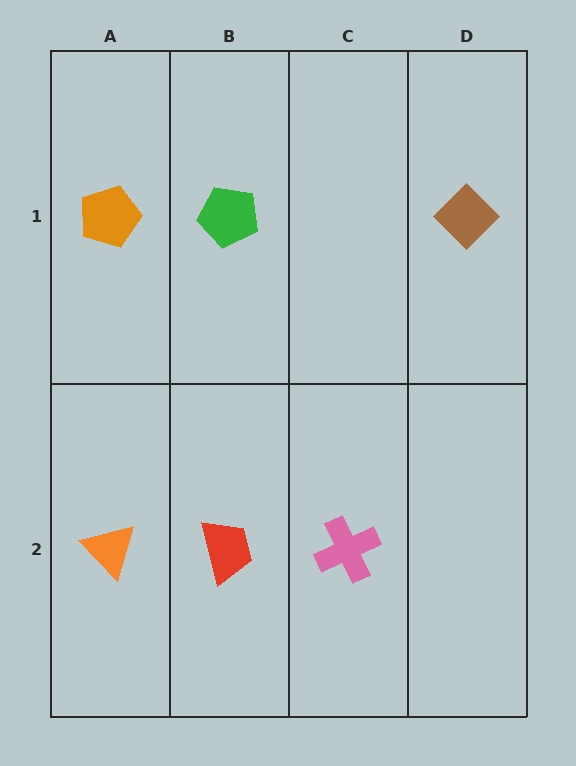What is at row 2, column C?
A pink cross.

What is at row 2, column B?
A red trapezoid.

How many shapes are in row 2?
3 shapes.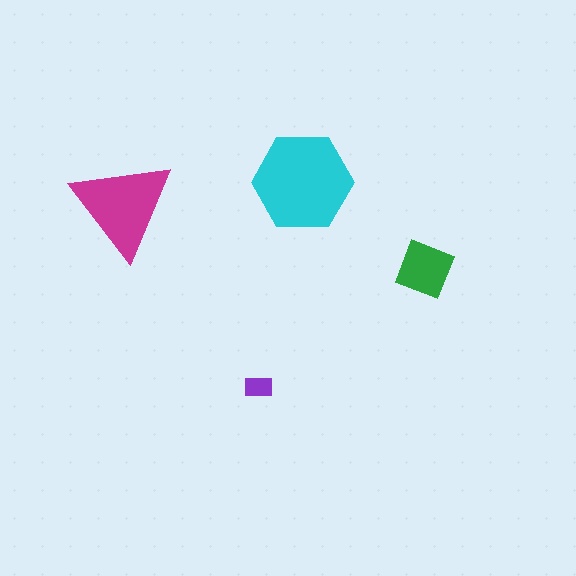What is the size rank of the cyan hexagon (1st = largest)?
1st.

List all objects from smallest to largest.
The purple rectangle, the green diamond, the magenta triangle, the cyan hexagon.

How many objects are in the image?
There are 4 objects in the image.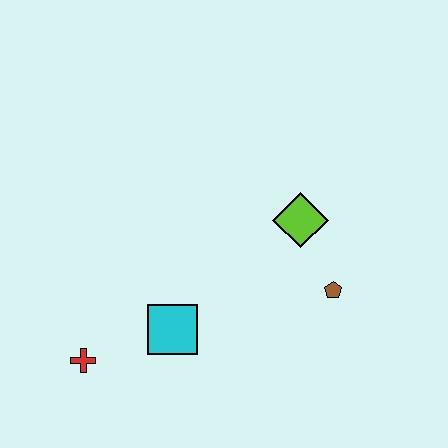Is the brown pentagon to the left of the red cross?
No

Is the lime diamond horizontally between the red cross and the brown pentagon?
Yes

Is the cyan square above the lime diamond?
No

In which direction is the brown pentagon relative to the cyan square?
The brown pentagon is to the right of the cyan square.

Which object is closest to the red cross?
The cyan square is closest to the red cross.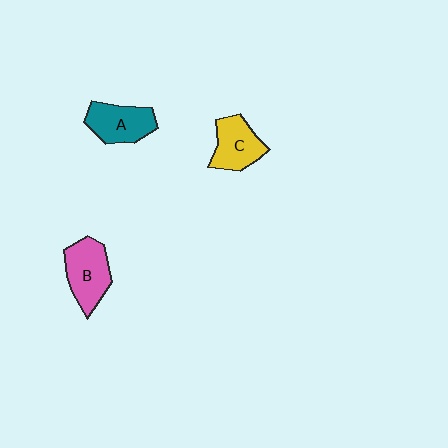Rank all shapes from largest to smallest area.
From largest to smallest: B (pink), A (teal), C (yellow).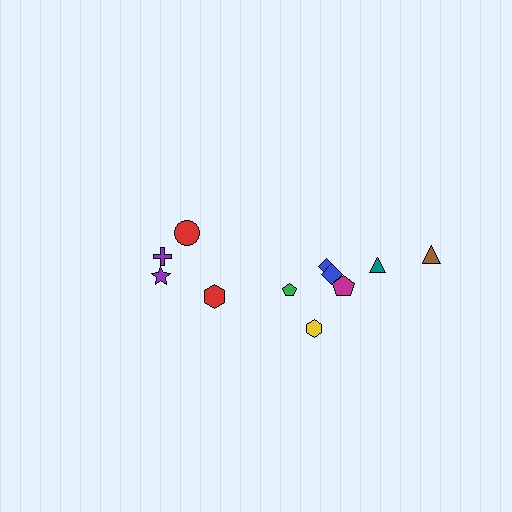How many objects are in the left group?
There are 4 objects.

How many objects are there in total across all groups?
There are 11 objects.